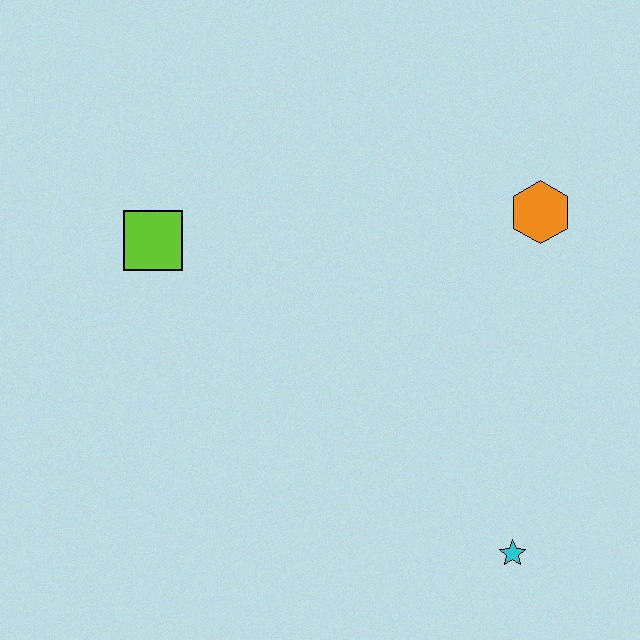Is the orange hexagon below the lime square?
No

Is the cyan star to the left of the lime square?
No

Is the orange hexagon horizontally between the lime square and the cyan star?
No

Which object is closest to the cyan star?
The orange hexagon is closest to the cyan star.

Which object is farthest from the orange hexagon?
The lime square is farthest from the orange hexagon.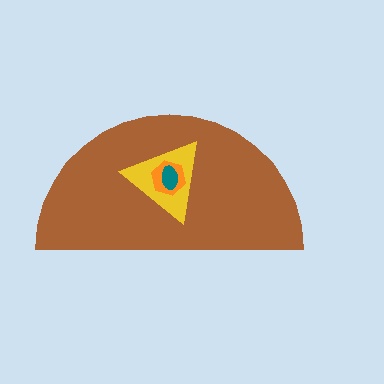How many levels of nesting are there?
4.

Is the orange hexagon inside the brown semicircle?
Yes.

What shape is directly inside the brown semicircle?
The yellow triangle.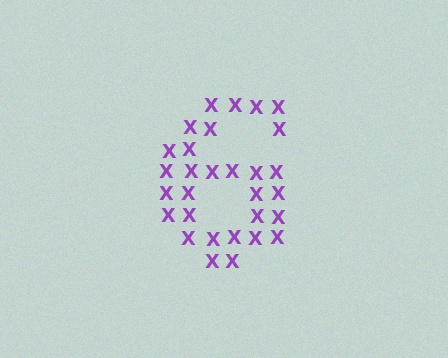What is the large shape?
The large shape is the digit 6.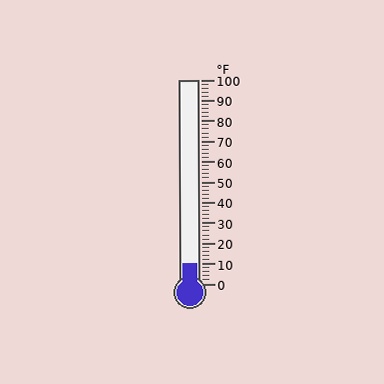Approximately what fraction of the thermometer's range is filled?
The thermometer is filled to approximately 10% of its range.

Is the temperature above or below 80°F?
The temperature is below 80°F.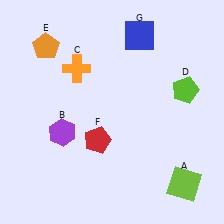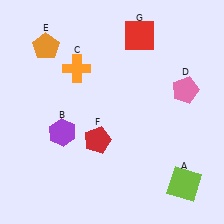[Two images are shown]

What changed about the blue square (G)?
In Image 1, G is blue. In Image 2, it changed to red.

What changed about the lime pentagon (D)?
In Image 1, D is lime. In Image 2, it changed to pink.